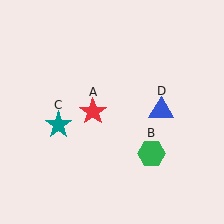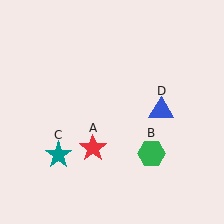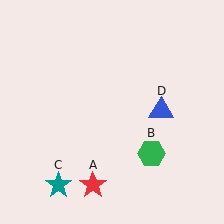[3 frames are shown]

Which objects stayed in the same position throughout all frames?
Green hexagon (object B) and blue triangle (object D) remained stationary.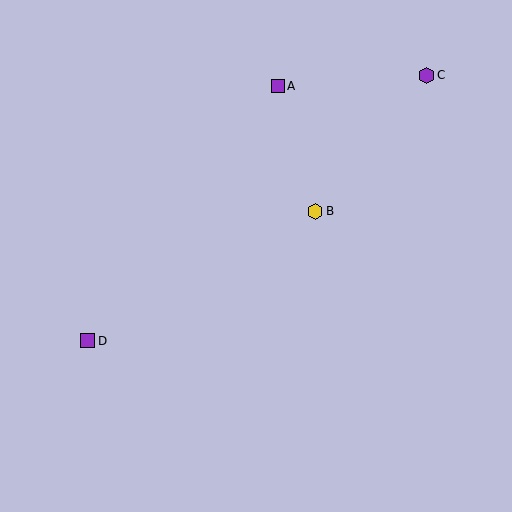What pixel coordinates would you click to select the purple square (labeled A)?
Click at (278, 86) to select the purple square A.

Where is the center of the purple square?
The center of the purple square is at (278, 86).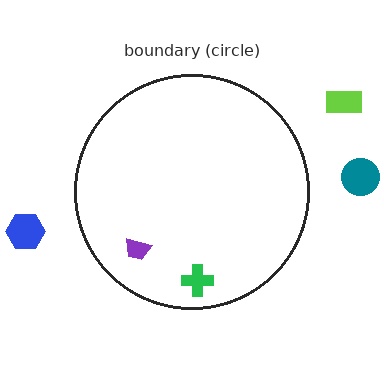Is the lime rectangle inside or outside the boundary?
Outside.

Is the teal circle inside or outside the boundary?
Outside.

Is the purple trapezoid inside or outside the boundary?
Inside.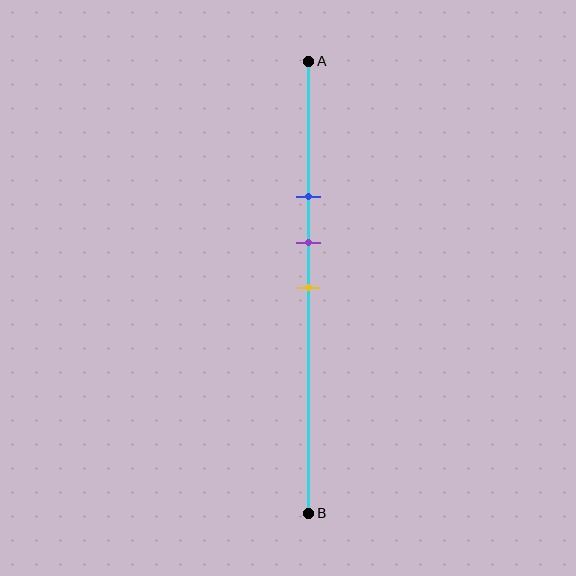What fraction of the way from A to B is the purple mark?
The purple mark is approximately 40% (0.4) of the way from A to B.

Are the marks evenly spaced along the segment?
Yes, the marks are approximately evenly spaced.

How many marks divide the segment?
There are 3 marks dividing the segment.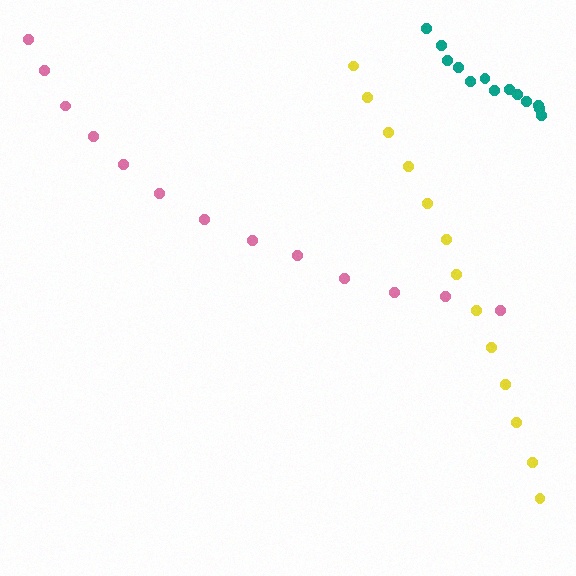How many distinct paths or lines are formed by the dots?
There are 3 distinct paths.